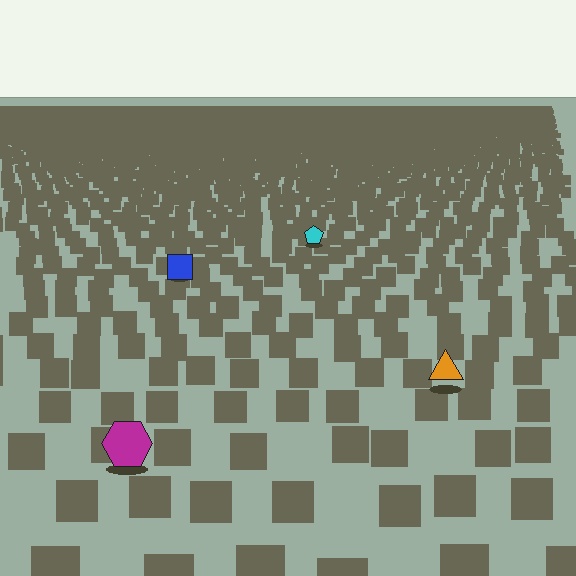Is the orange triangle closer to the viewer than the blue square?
Yes. The orange triangle is closer — you can tell from the texture gradient: the ground texture is coarser near it.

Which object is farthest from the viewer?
The cyan pentagon is farthest from the viewer. It appears smaller and the ground texture around it is denser.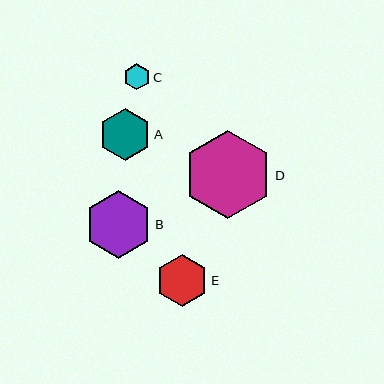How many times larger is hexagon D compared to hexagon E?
Hexagon D is approximately 1.7 times the size of hexagon E.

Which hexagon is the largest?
Hexagon D is the largest with a size of approximately 88 pixels.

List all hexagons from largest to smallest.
From largest to smallest: D, B, E, A, C.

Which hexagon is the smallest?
Hexagon C is the smallest with a size of approximately 26 pixels.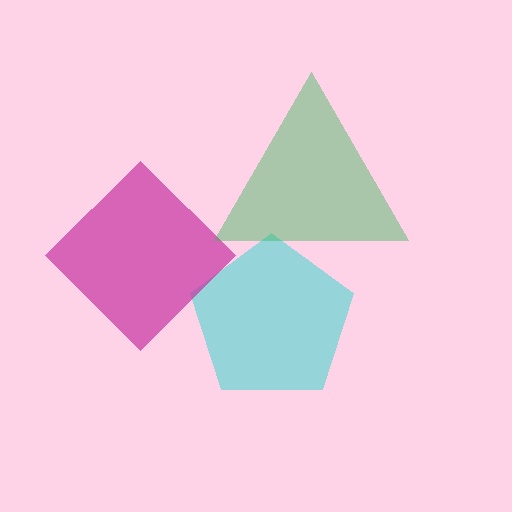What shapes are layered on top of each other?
The layered shapes are: a cyan pentagon, a magenta diamond, a green triangle.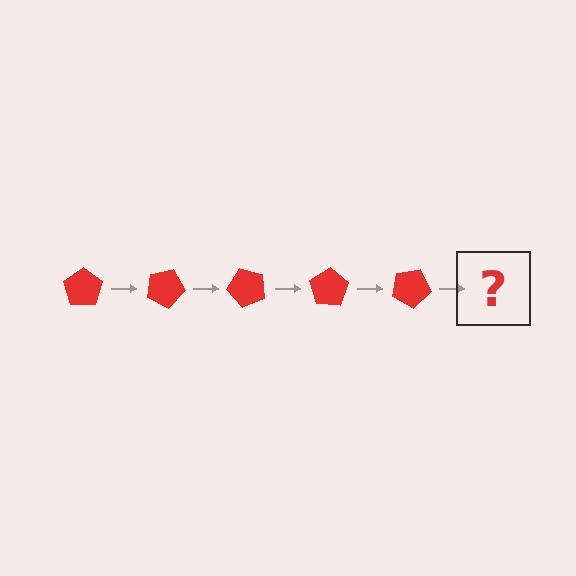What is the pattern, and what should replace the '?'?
The pattern is that the pentagon rotates 25 degrees each step. The '?' should be a red pentagon rotated 125 degrees.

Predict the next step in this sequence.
The next step is a red pentagon rotated 125 degrees.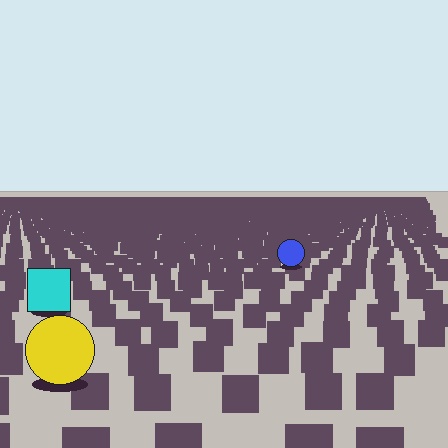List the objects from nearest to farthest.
From nearest to farthest: the yellow circle, the cyan square, the blue circle.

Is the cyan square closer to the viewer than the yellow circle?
No. The yellow circle is closer — you can tell from the texture gradient: the ground texture is coarser near it.